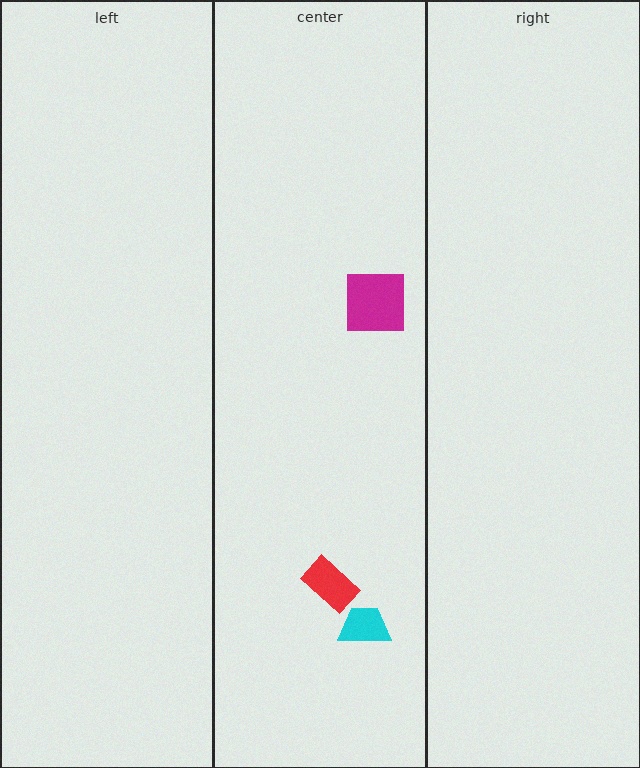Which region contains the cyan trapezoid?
The center region.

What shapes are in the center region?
The red rectangle, the cyan trapezoid, the magenta square.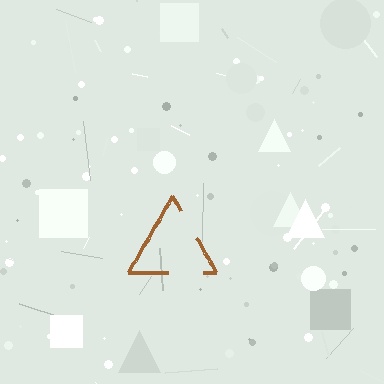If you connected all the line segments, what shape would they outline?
They would outline a triangle.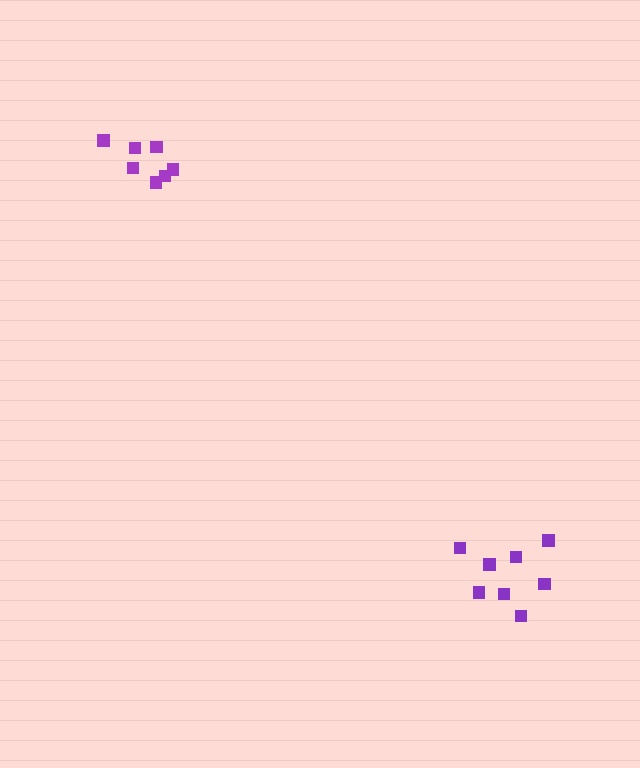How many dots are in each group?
Group 1: 7 dots, Group 2: 8 dots (15 total).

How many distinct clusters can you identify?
There are 2 distinct clusters.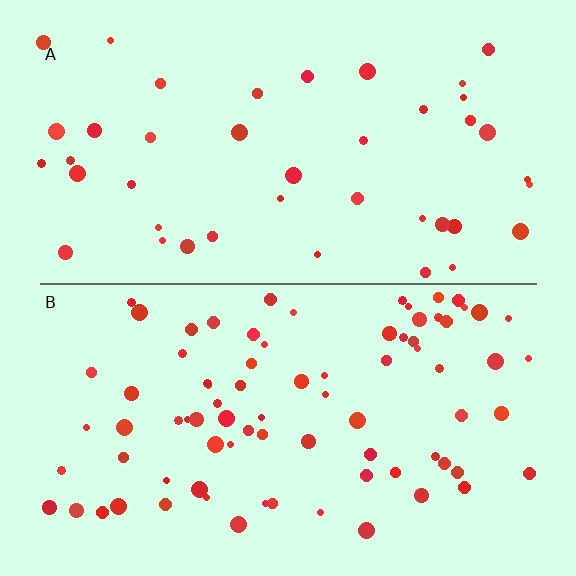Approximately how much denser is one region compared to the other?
Approximately 2.0× — region B over region A.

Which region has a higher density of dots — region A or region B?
B (the bottom).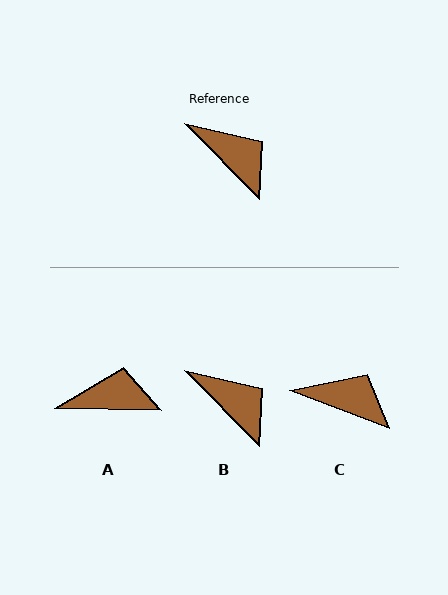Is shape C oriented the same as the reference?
No, it is off by about 24 degrees.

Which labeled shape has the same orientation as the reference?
B.